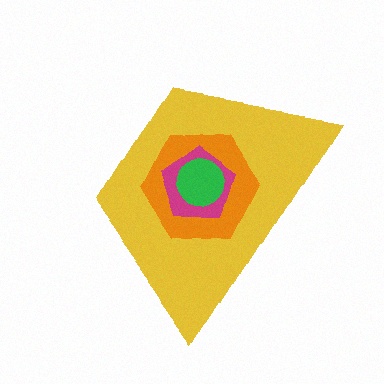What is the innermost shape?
The green circle.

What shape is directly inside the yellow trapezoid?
The orange hexagon.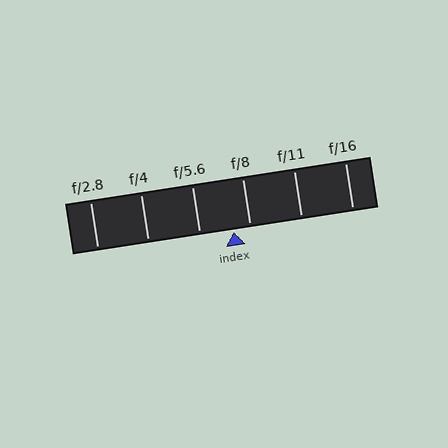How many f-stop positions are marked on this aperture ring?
There are 6 f-stop positions marked.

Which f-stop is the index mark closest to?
The index mark is closest to f/8.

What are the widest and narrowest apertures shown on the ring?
The widest aperture shown is f/2.8 and the narrowest is f/16.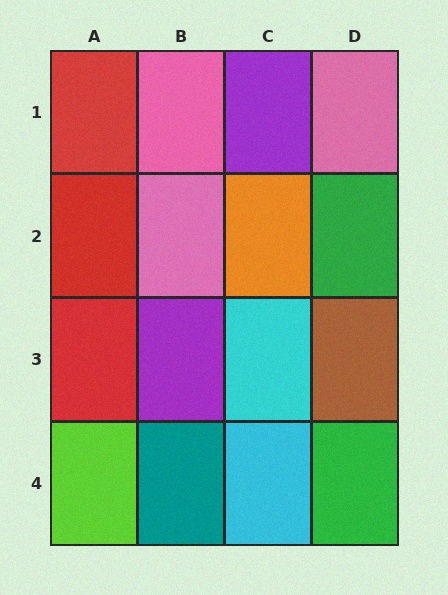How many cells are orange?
1 cell is orange.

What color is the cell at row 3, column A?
Red.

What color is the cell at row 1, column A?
Red.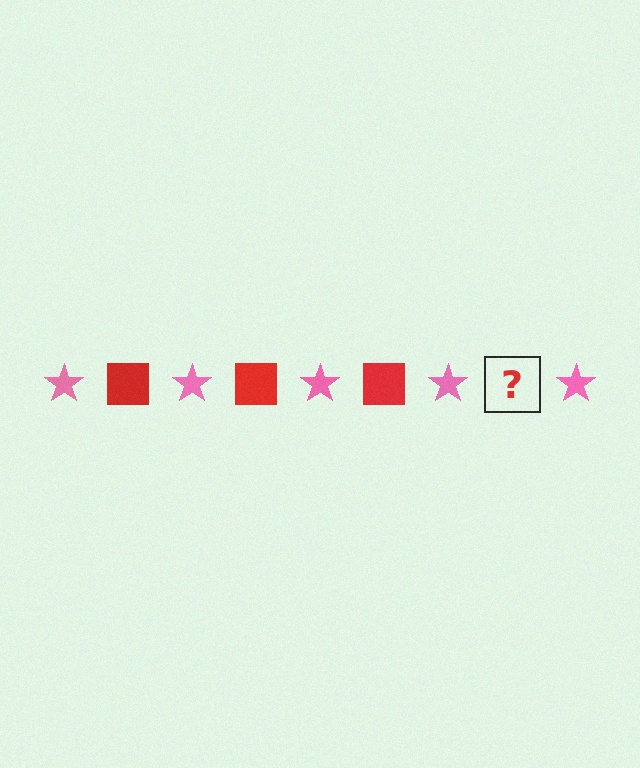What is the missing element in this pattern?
The missing element is a red square.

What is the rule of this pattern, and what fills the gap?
The rule is that the pattern alternates between pink star and red square. The gap should be filled with a red square.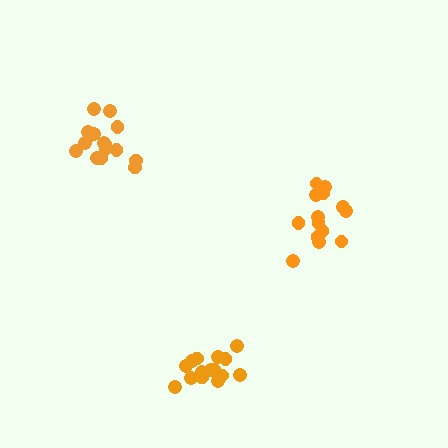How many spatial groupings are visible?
There are 3 spatial groupings.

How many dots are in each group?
Group 1: 15 dots, Group 2: 14 dots, Group 3: 16 dots (45 total).